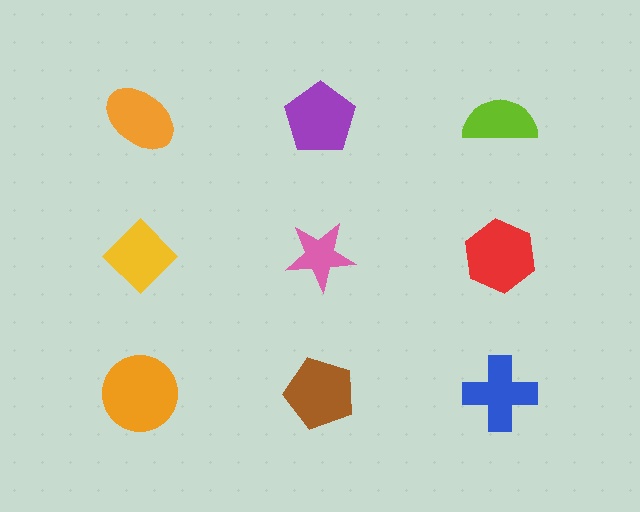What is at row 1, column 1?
An orange ellipse.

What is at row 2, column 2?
A pink star.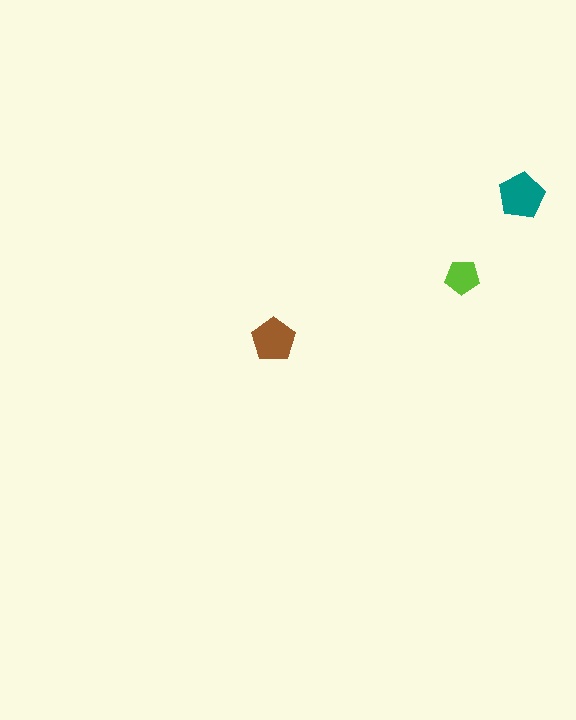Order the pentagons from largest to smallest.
the teal one, the brown one, the lime one.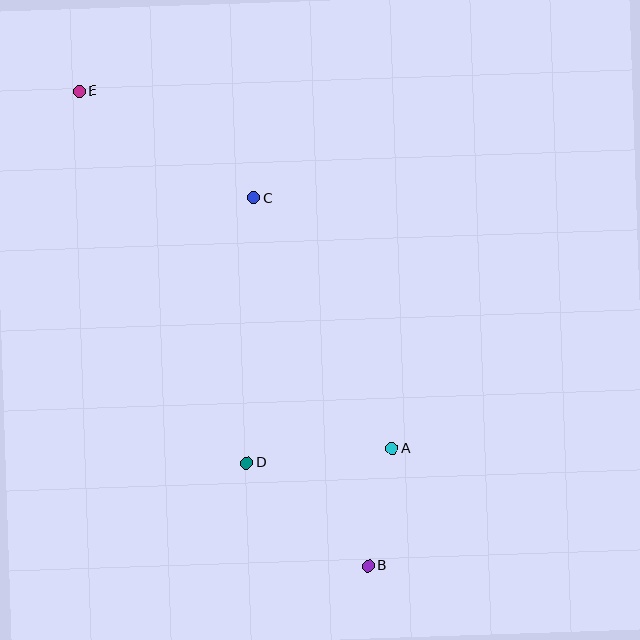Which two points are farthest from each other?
Points B and E are farthest from each other.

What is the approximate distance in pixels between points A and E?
The distance between A and E is approximately 475 pixels.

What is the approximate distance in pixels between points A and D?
The distance between A and D is approximately 147 pixels.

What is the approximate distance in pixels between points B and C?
The distance between B and C is approximately 385 pixels.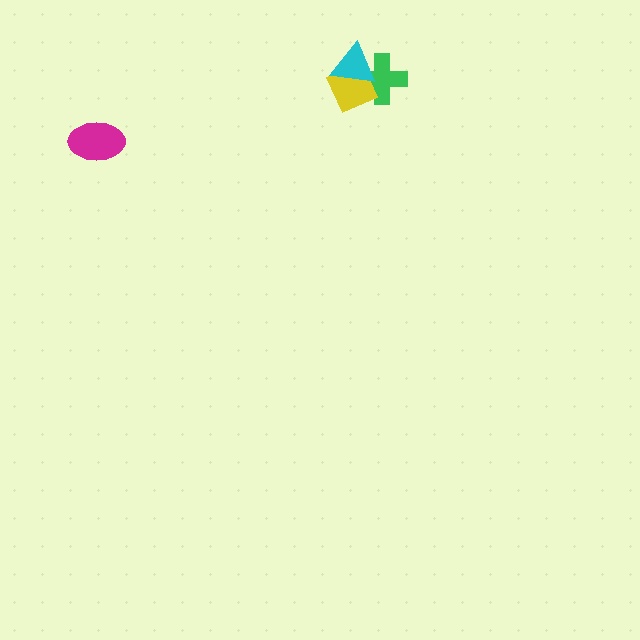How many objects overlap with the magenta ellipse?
0 objects overlap with the magenta ellipse.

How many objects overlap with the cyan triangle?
2 objects overlap with the cyan triangle.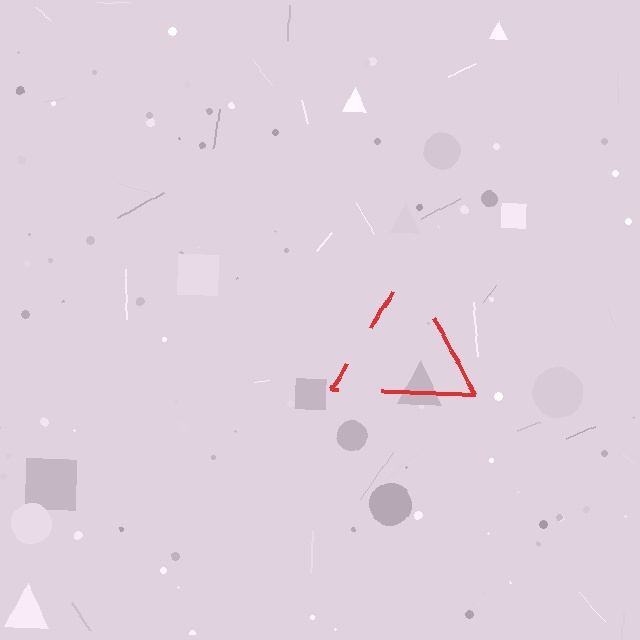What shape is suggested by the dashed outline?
The dashed outline suggests a triangle.